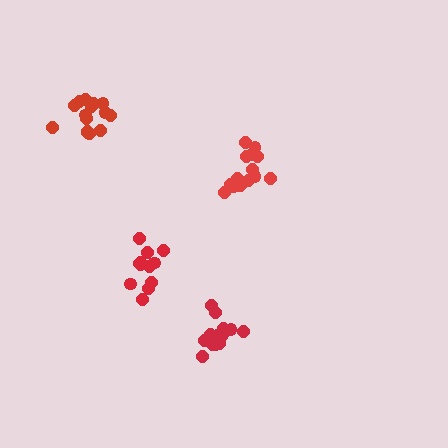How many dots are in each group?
Group 1: 15 dots, Group 2: 12 dots, Group 3: 15 dots, Group 4: 15 dots (57 total).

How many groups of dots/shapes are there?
There are 4 groups.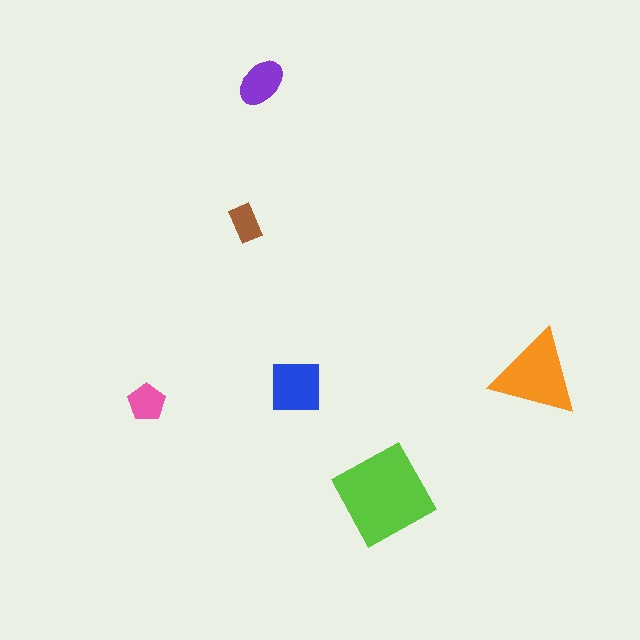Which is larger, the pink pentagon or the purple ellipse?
The purple ellipse.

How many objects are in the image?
There are 6 objects in the image.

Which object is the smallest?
The brown rectangle.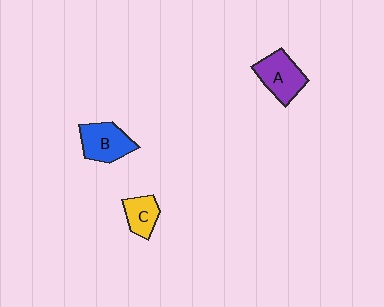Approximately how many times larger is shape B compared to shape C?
Approximately 1.5 times.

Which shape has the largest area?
Shape A (purple).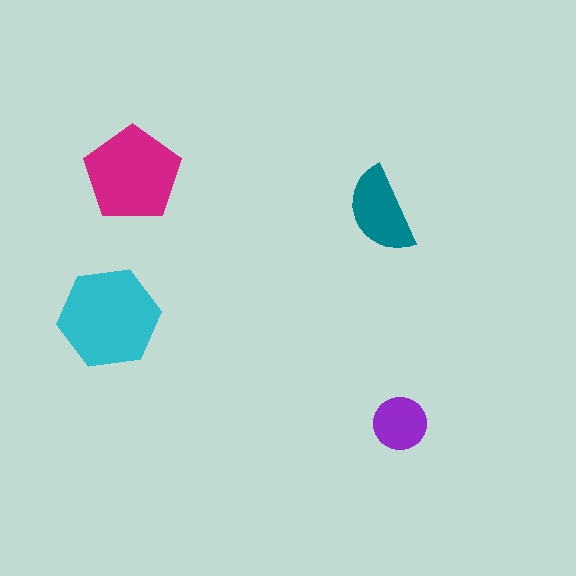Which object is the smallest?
The purple circle.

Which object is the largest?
The cyan hexagon.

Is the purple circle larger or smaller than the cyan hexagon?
Smaller.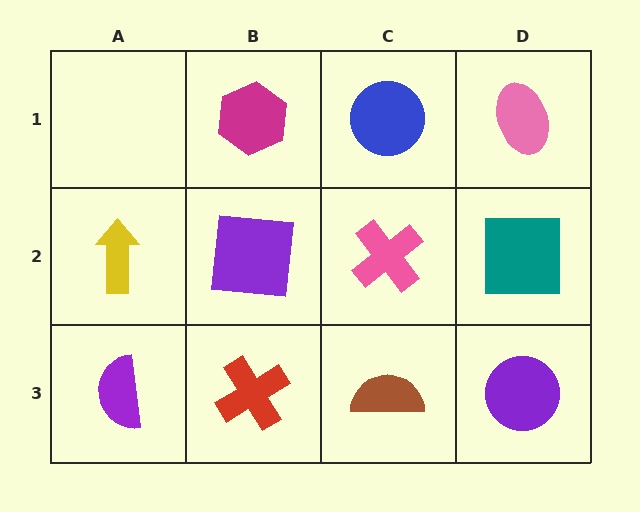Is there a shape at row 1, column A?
No, that cell is empty.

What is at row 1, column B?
A magenta hexagon.